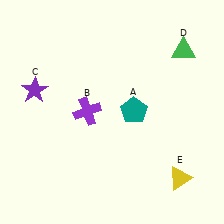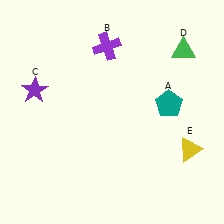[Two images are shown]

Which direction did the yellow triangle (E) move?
The yellow triangle (E) moved up.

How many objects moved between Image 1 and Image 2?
3 objects moved between the two images.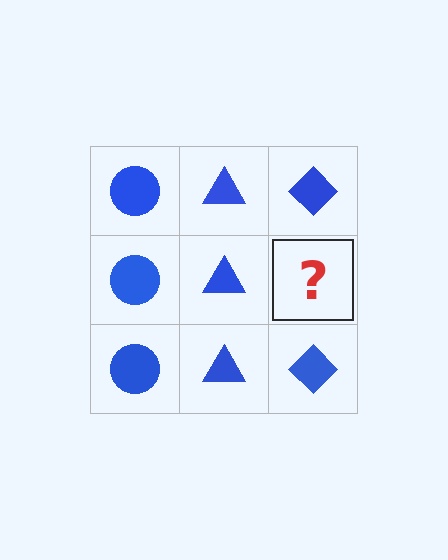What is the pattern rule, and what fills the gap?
The rule is that each column has a consistent shape. The gap should be filled with a blue diamond.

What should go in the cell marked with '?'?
The missing cell should contain a blue diamond.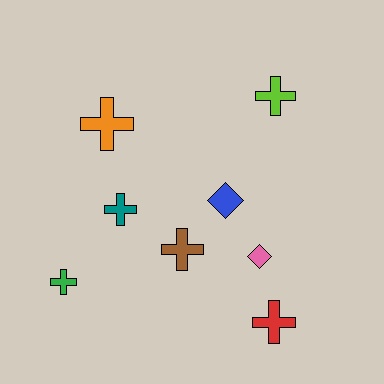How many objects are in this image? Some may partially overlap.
There are 8 objects.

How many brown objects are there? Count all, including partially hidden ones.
There is 1 brown object.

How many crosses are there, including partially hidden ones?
There are 6 crosses.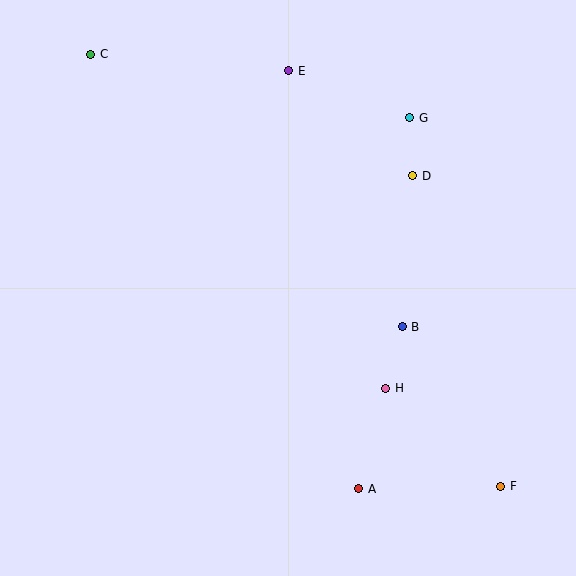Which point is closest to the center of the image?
Point B at (402, 327) is closest to the center.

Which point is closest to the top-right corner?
Point G is closest to the top-right corner.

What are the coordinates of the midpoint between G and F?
The midpoint between G and F is at (455, 302).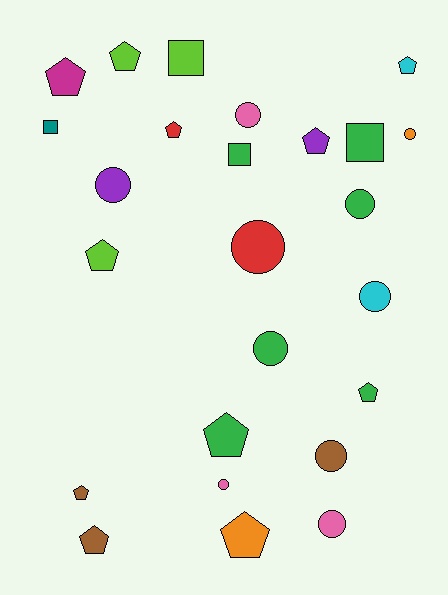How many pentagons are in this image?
There are 11 pentagons.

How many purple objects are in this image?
There are 2 purple objects.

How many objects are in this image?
There are 25 objects.